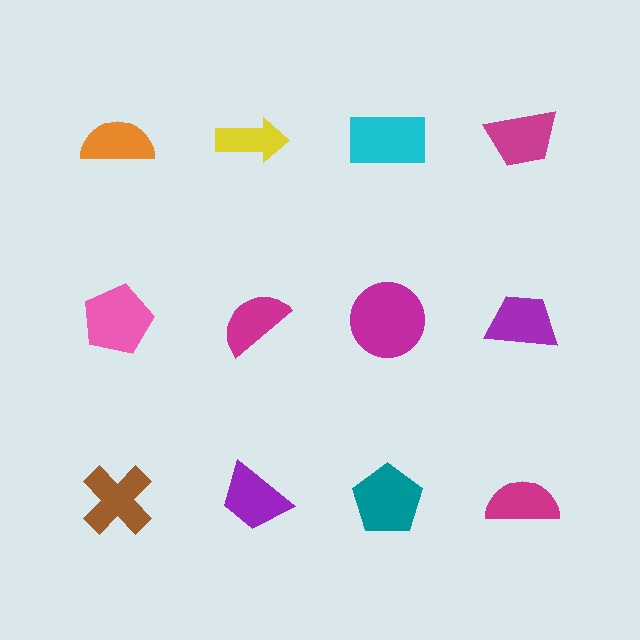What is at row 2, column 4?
A purple trapezoid.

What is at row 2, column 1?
A pink pentagon.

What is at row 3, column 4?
A magenta semicircle.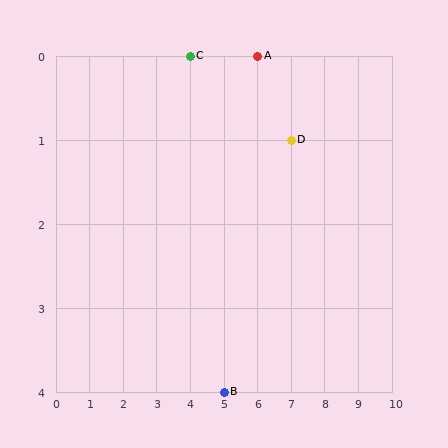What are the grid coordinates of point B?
Point B is at grid coordinates (5, 4).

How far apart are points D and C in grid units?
Points D and C are 3 columns and 1 row apart (about 3.2 grid units diagonally).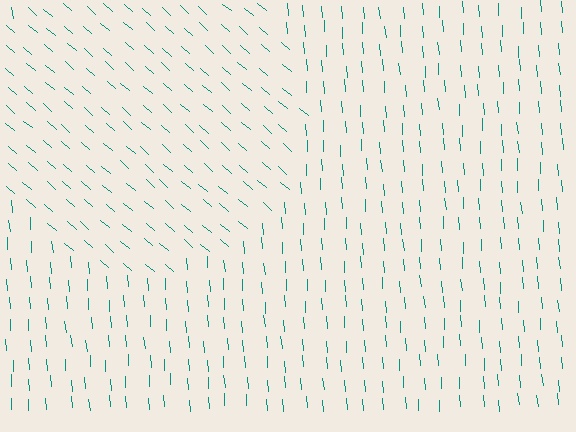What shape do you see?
I see a circle.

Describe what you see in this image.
The image is filled with small teal line segments. A circle region in the image has lines oriented differently from the surrounding lines, creating a visible texture boundary.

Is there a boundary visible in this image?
Yes, there is a texture boundary formed by a change in line orientation.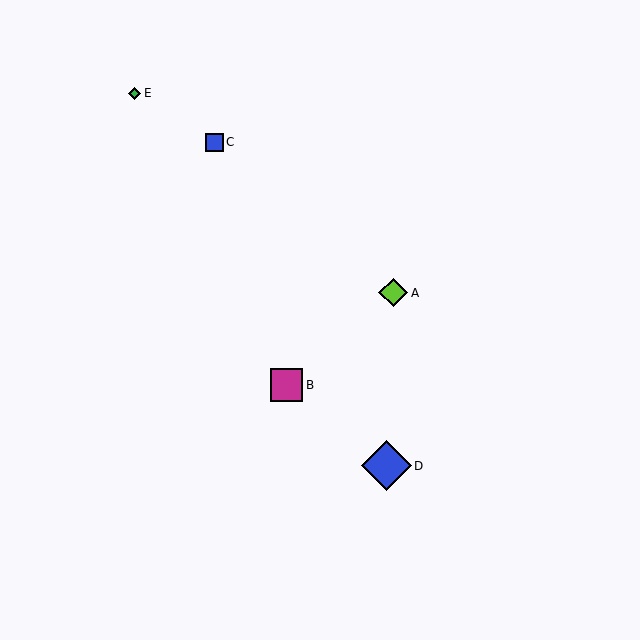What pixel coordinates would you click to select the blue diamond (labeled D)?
Click at (386, 466) to select the blue diamond D.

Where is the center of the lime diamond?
The center of the lime diamond is at (393, 293).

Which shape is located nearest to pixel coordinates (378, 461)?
The blue diamond (labeled D) at (386, 466) is nearest to that location.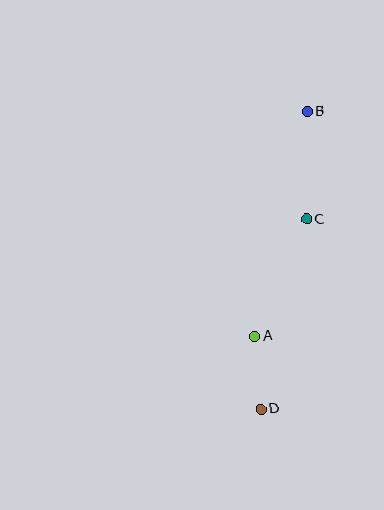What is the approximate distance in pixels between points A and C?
The distance between A and C is approximately 128 pixels.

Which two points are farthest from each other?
Points B and D are farthest from each other.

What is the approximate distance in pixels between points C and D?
The distance between C and D is approximately 195 pixels.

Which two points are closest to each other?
Points A and D are closest to each other.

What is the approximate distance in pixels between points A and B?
The distance between A and B is approximately 231 pixels.